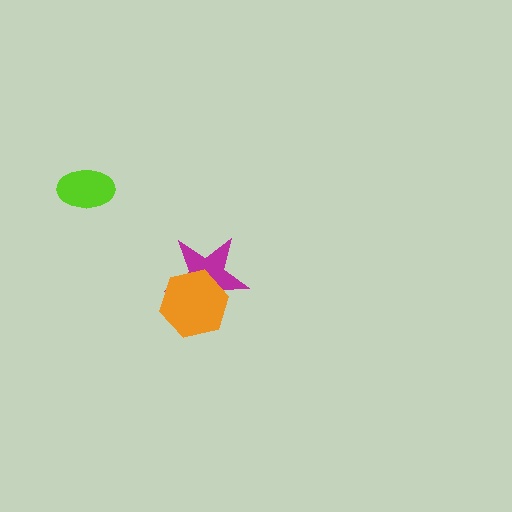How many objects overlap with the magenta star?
1 object overlaps with the magenta star.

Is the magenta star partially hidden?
Yes, it is partially covered by another shape.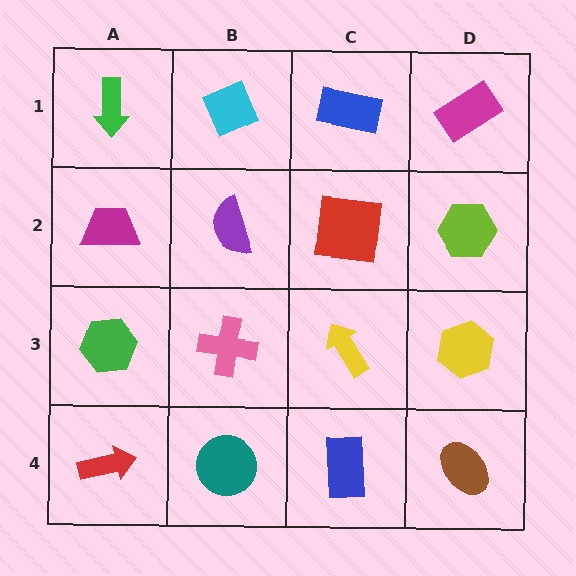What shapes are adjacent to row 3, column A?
A magenta trapezoid (row 2, column A), a red arrow (row 4, column A), a pink cross (row 3, column B).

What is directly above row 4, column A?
A green hexagon.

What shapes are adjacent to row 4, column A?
A green hexagon (row 3, column A), a teal circle (row 4, column B).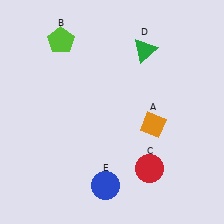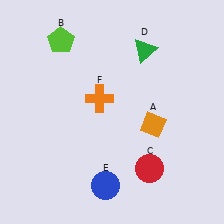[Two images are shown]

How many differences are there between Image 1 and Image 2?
There is 1 difference between the two images.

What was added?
An orange cross (F) was added in Image 2.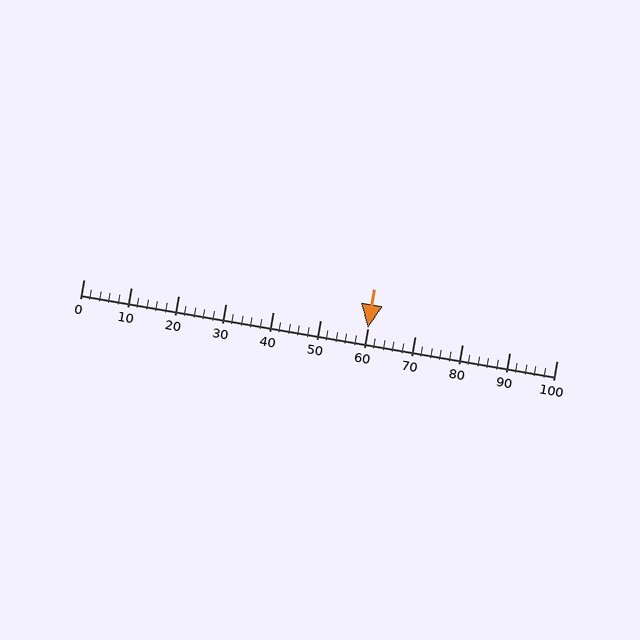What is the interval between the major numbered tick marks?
The major tick marks are spaced 10 units apart.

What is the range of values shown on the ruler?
The ruler shows values from 0 to 100.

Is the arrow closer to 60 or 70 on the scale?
The arrow is closer to 60.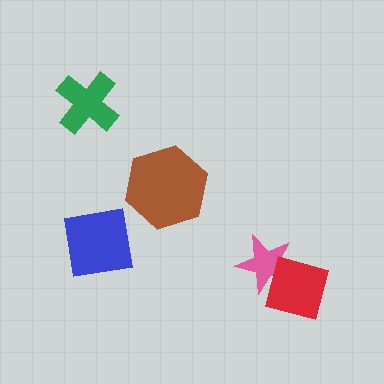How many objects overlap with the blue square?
0 objects overlap with the blue square.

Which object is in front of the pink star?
The red square is in front of the pink star.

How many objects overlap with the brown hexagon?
0 objects overlap with the brown hexagon.